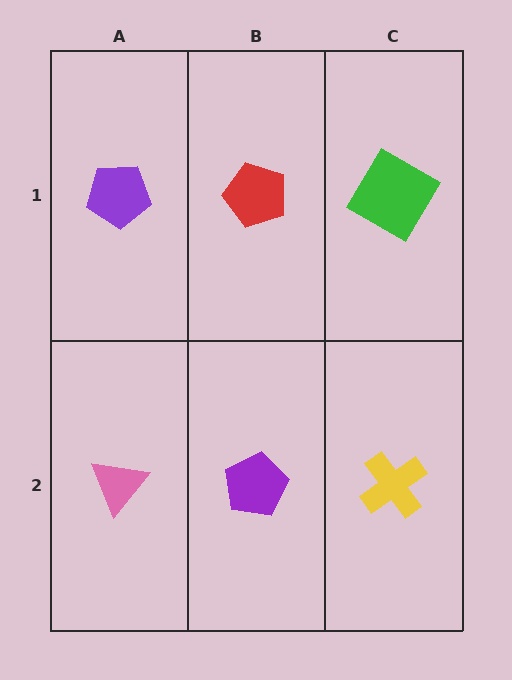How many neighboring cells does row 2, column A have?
2.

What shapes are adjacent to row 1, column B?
A purple pentagon (row 2, column B), a purple pentagon (row 1, column A), a green diamond (row 1, column C).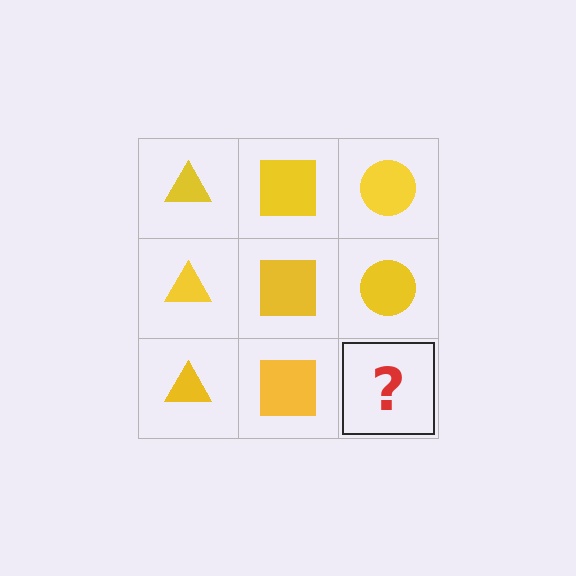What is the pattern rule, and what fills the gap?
The rule is that each column has a consistent shape. The gap should be filled with a yellow circle.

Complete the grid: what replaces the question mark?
The question mark should be replaced with a yellow circle.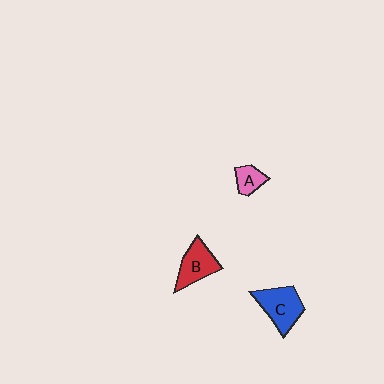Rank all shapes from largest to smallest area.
From largest to smallest: C (blue), B (red), A (pink).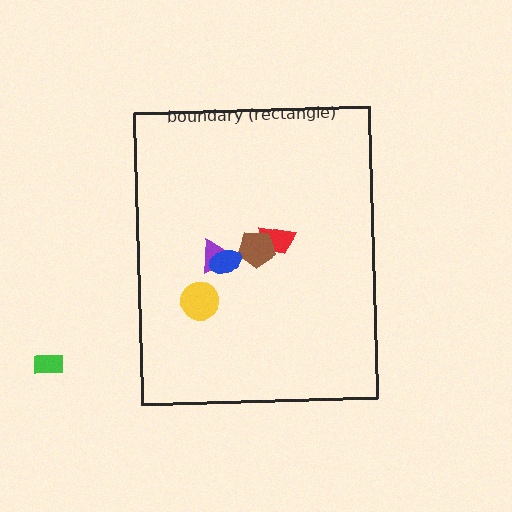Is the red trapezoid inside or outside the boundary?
Inside.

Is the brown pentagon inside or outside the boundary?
Inside.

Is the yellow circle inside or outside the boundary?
Inside.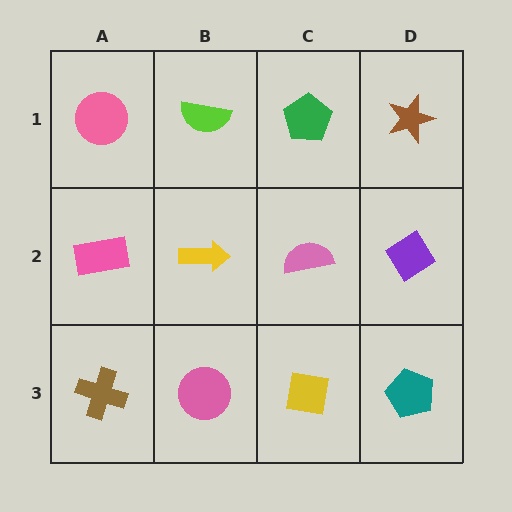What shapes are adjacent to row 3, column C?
A pink semicircle (row 2, column C), a pink circle (row 3, column B), a teal pentagon (row 3, column D).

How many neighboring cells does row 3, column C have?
3.